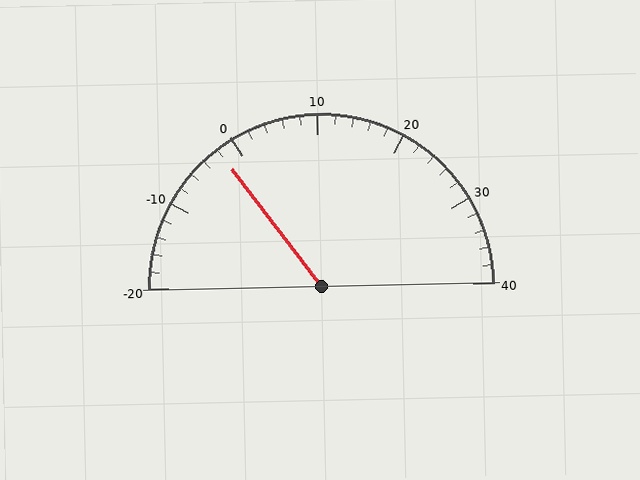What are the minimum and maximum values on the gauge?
The gauge ranges from -20 to 40.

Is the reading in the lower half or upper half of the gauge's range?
The reading is in the lower half of the range (-20 to 40).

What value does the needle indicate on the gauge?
The needle indicates approximately -2.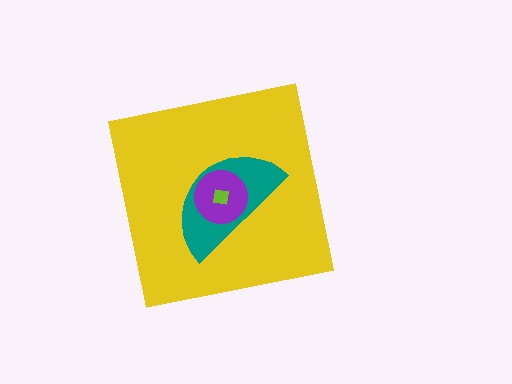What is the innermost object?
The lime square.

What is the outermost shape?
The yellow square.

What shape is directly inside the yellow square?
The teal semicircle.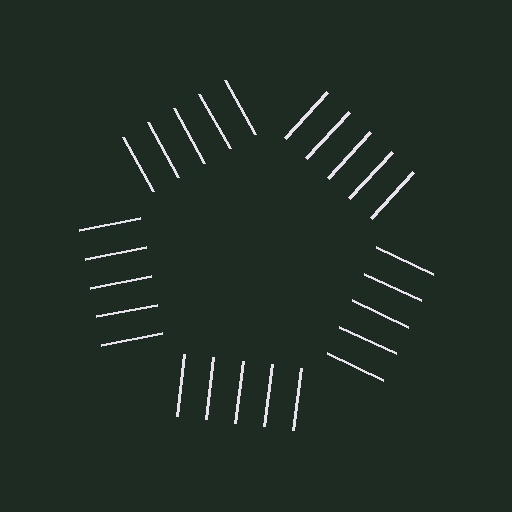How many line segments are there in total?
25 — 5 along each of the 5 edges.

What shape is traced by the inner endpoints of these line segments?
An illusory pentagon — the line segments terminate on its edges but no continuous stroke is drawn.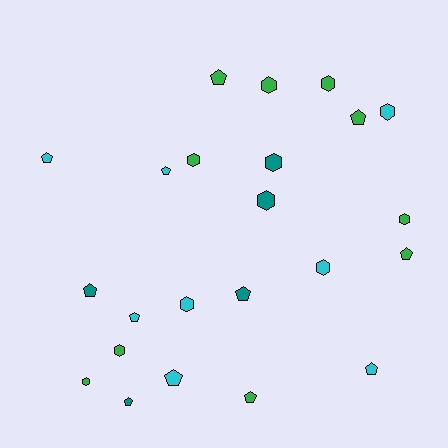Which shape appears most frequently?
Pentagon, with 12 objects.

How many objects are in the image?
There are 23 objects.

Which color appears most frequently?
Green, with 10 objects.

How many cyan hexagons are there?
There are 3 cyan hexagons.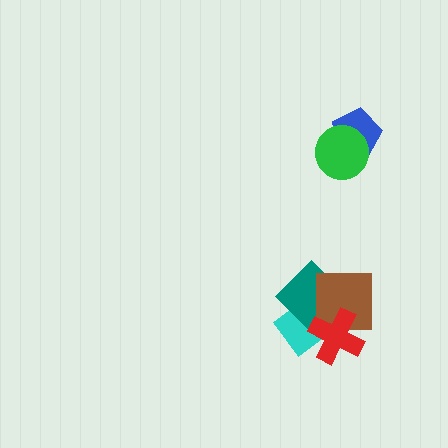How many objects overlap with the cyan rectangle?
3 objects overlap with the cyan rectangle.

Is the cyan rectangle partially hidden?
Yes, it is partially covered by another shape.